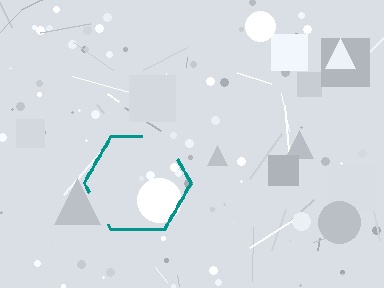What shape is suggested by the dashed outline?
The dashed outline suggests a hexagon.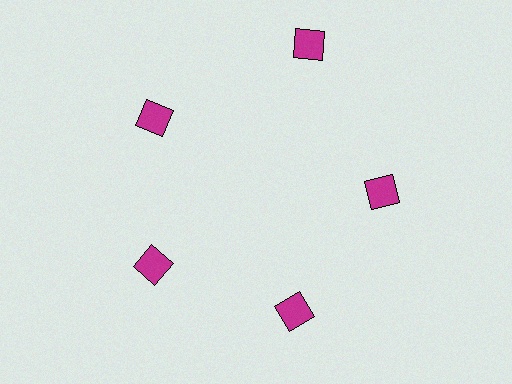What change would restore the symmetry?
The symmetry would be restored by moving it inward, back onto the ring so that all 5 squares sit at equal angles and equal distance from the center.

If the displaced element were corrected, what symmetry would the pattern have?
It would have 5-fold rotational symmetry — the pattern would map onto itself every 72 degrees.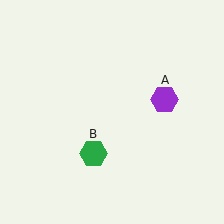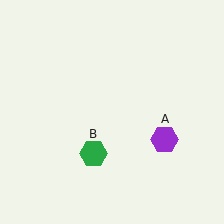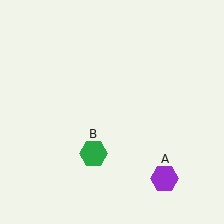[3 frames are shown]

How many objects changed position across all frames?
1 object changed position: purple hexagon (object A).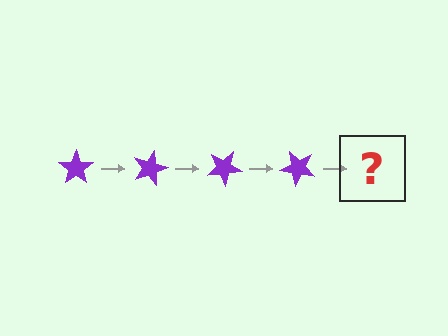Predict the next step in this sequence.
The next step is a purple star rotated 60 degrees.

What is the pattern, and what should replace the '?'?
The pattern is that the star rotates 15 degrees each step. The '?' should be a purple star rotated 60 degrees.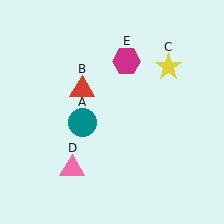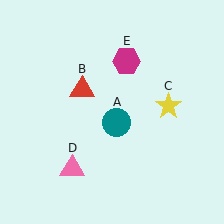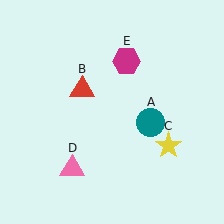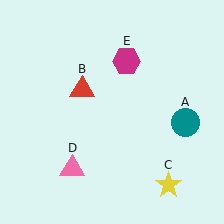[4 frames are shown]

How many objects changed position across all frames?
2 objects changed position: teal circle (object A), yellow star (object C).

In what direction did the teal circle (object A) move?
The teal circle (object A) moved right.